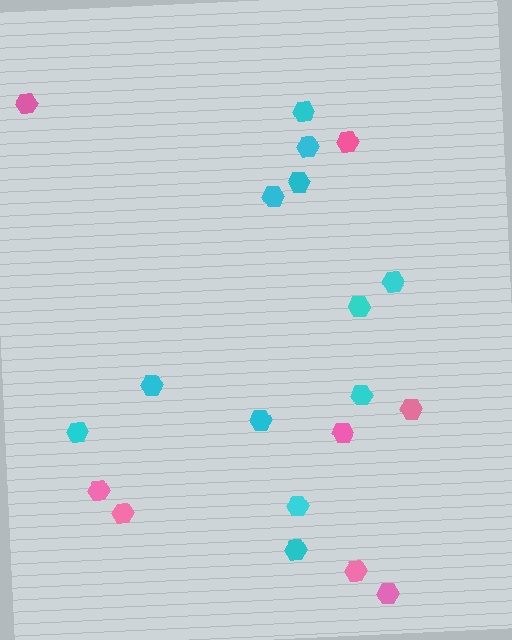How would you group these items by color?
There are 2 groups: one group of cyan hexagons (12) and one group of pink hexagons (8).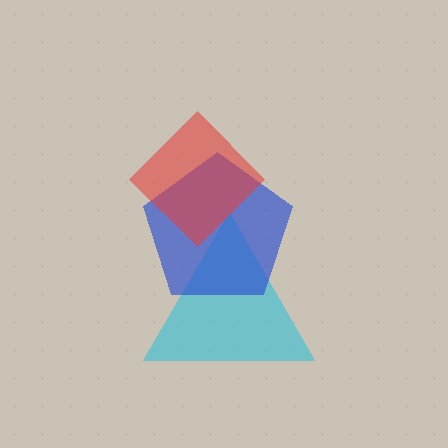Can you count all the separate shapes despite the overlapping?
Yes, there are 3 separate shapes.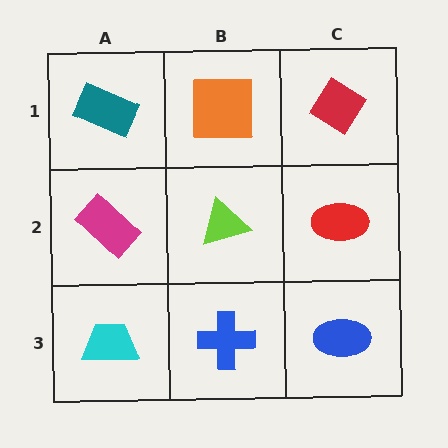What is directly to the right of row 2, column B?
A red ellipse.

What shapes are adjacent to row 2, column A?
A teal rectangle (row 1, column A), a cyan trapezoid (row 3, column A), a lime triangle (row 2, column B).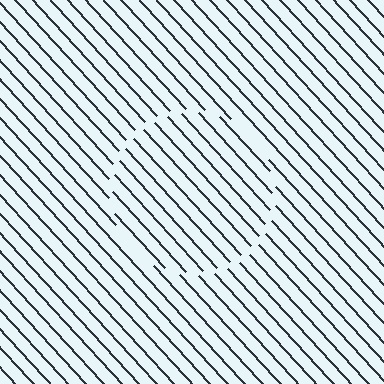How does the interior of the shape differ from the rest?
The interior of the shape contains the same grating, shifted by half a period — the contour is defined by the phase discontinuity where line-ends from the inner and outer gratings abut.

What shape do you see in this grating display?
An illusory circle. The interior of the shape contains the same grating, shifted by half a period — the contour is defined by the phase discontinuity where line-ends from the inner and outer gratings abut.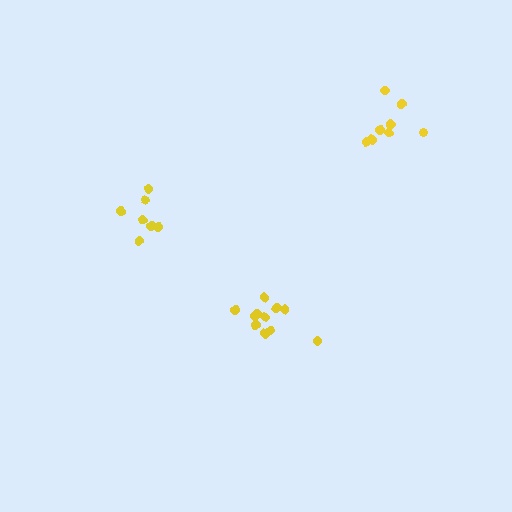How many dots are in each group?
Group 1: 11 dots, Group 2: 7 dots, Group 3: 8 dots (26 total).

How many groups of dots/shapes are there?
There are 3 groups.